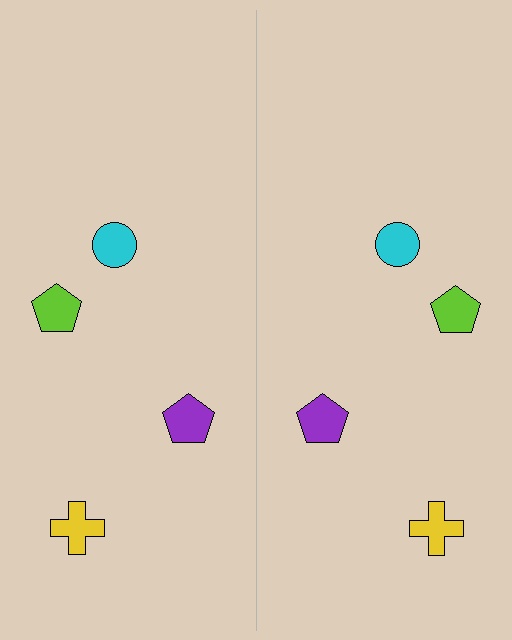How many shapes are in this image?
There are 8 shapes in this image.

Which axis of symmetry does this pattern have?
The pattern has a vertical axis of symmetry running through the center of the image.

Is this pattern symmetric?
Yes, this pattern has bilateral (reflection) symmetry.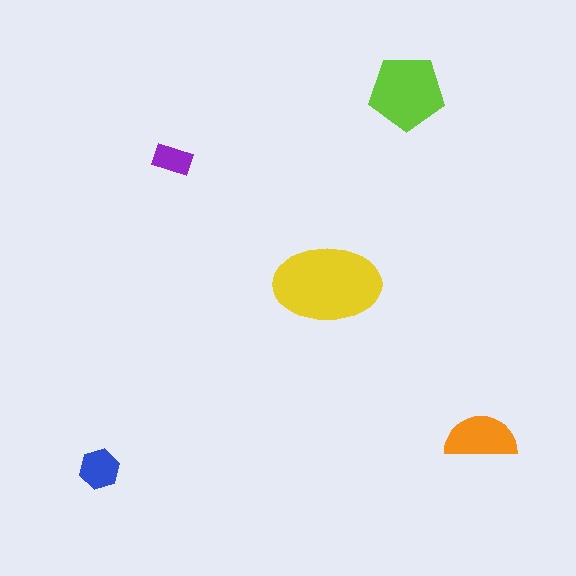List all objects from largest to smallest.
The yellow ellipse, the lime pentagon, the orange semicircle, the blue hexagon, the purple rectangle.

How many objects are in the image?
There are 5 objects in the image.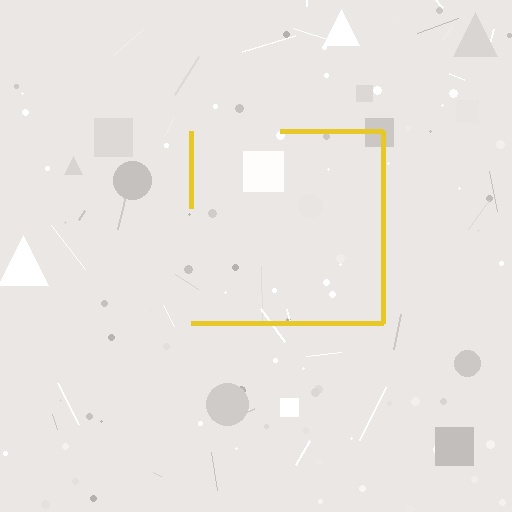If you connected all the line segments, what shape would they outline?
They would outline a square.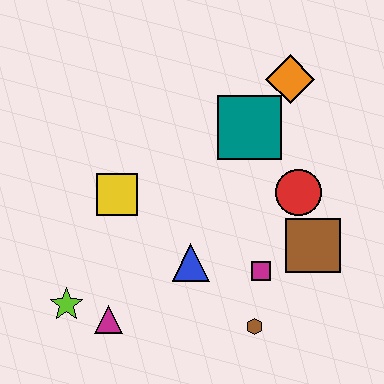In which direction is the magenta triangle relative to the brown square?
The magenta triangle is to the left of the brown square.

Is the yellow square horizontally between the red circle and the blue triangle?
No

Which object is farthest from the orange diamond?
The lime star is farthest from the orange diamond.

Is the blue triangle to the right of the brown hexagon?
No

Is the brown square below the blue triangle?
No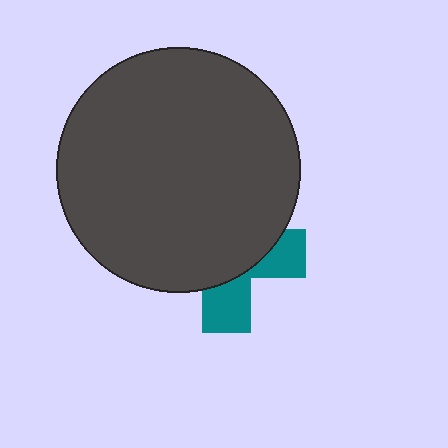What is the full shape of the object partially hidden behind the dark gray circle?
The partially hidden object is a teal cross.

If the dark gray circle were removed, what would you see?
You would see the complete teal cross.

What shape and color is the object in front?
The object in front is a dark gray circle.